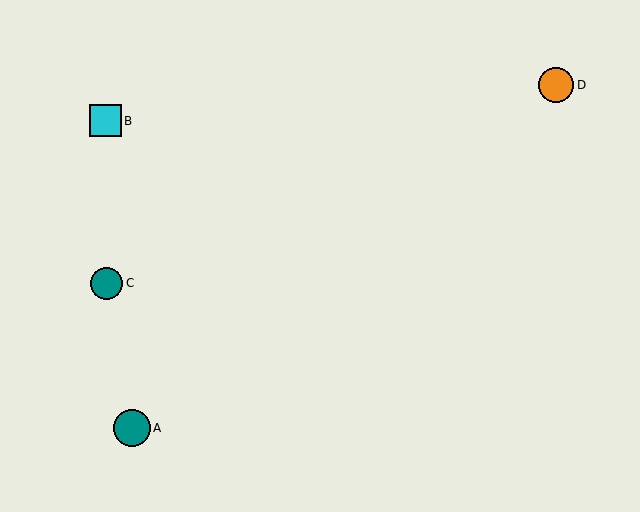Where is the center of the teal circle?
The center of the teal circle is at (132, 428).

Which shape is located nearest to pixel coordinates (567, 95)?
The orange circle (labeled D) at (556, 85) is nearest to that location.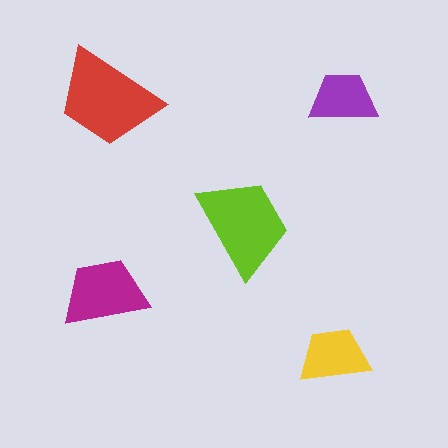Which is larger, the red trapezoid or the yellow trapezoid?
The red one.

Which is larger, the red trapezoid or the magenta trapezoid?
The red one.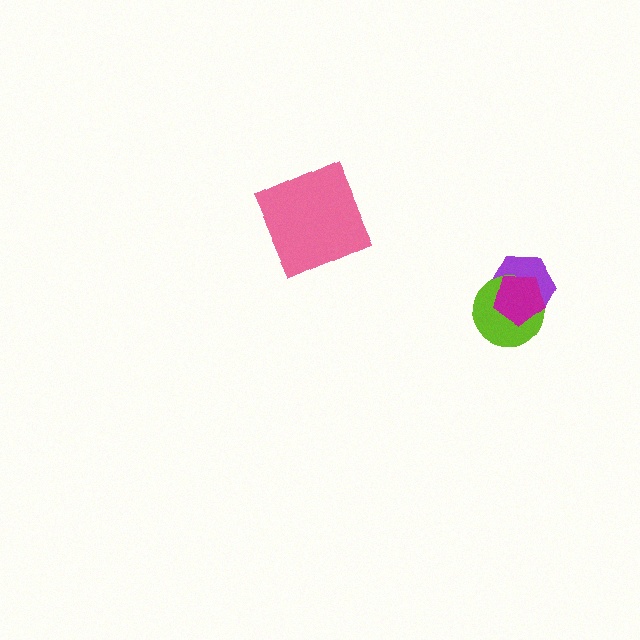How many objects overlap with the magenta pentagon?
2 objects overlap with the magenta pentagon.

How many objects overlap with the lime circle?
2 objects overlap with the lime circle.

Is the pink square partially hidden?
No, no other shape covers it.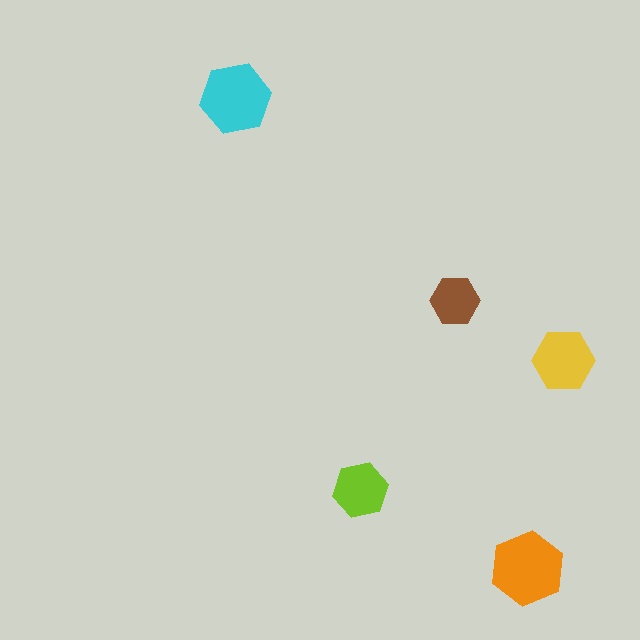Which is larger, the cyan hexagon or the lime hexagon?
The cyan one.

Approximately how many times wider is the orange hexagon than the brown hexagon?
About 1.5 times wider.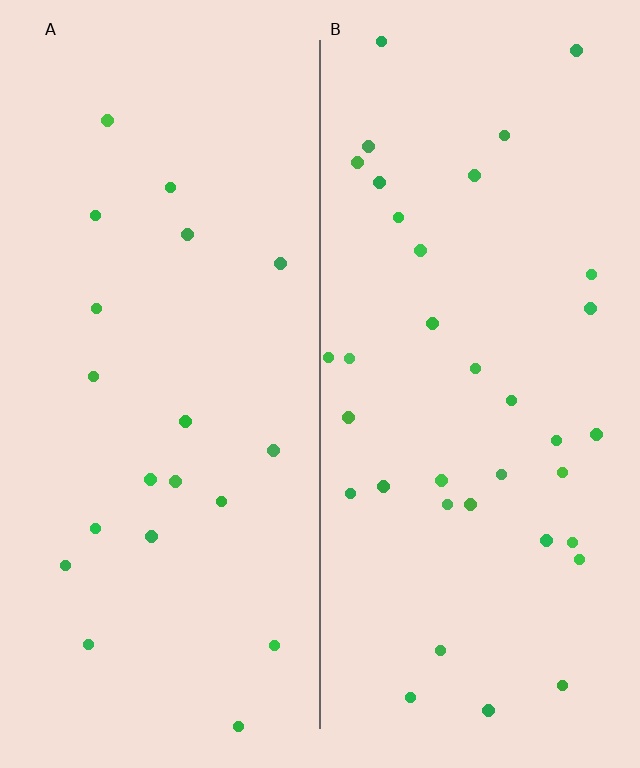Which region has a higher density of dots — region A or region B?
B (the right).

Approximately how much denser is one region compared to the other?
Approximately 1.8× — region B over region A.